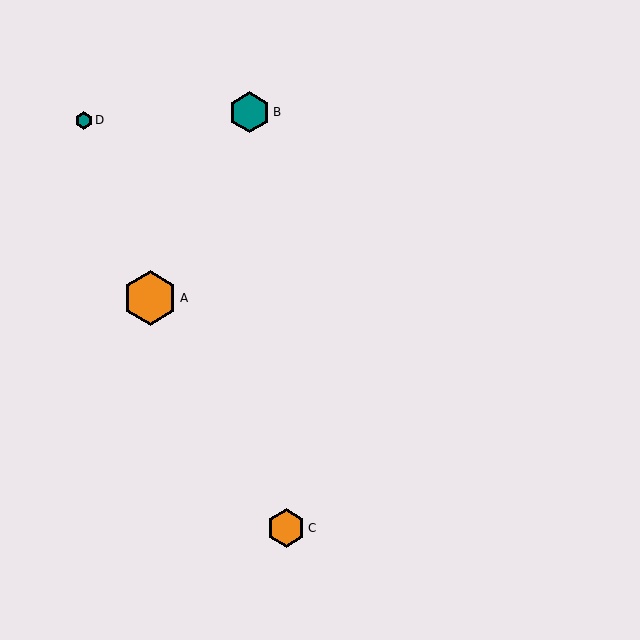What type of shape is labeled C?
Shape C is an orange hexagon.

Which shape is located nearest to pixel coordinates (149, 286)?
The orange hexagon (labeled A) at (150, 298) is nearest to that location.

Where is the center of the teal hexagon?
The center of the teal hexagon is at (250, 112).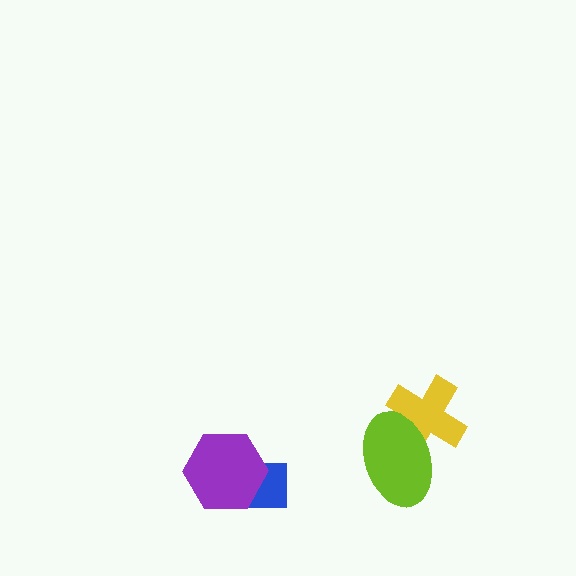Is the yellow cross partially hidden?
Yes, it is partially covered by another shape.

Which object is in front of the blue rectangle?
The purple hexagon is in front of the blue rectangle.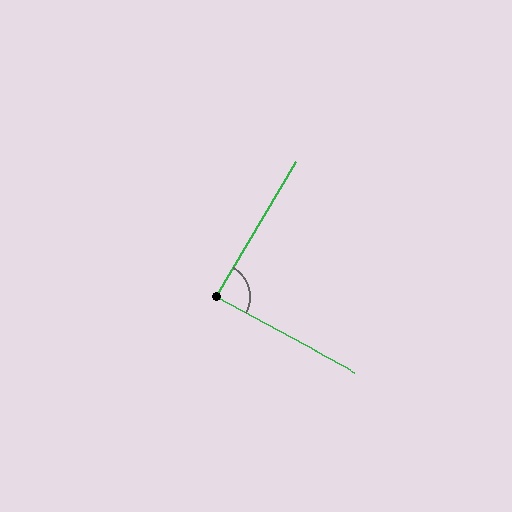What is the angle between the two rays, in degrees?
Approximately 88 degrees.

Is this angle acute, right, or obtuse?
It is approximately a right angle.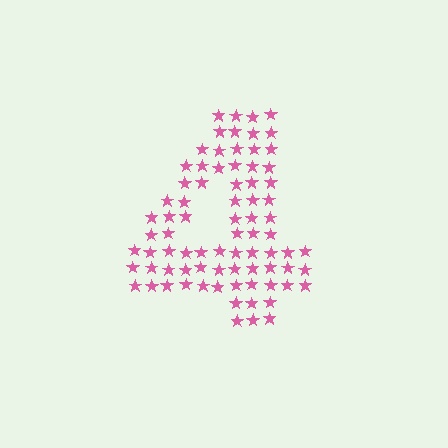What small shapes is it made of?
It is made of small stars.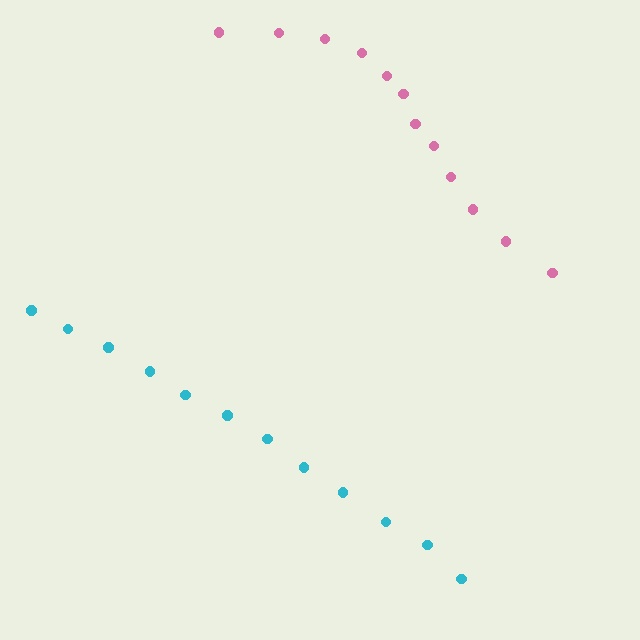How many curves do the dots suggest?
There are 2 distinct paths.